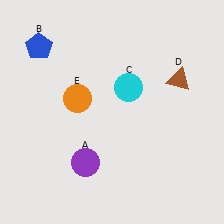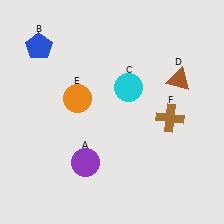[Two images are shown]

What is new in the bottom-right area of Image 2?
A brown cross (F) was added in the bottom-right area of Image 2.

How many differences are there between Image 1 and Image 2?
There is 1 difference between the two images.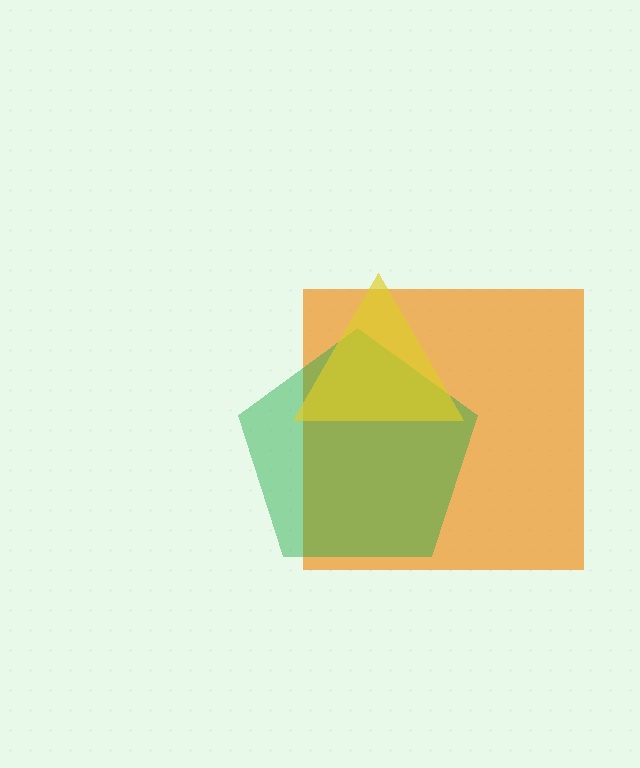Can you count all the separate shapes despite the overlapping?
Yes, there are 3 separate shapes.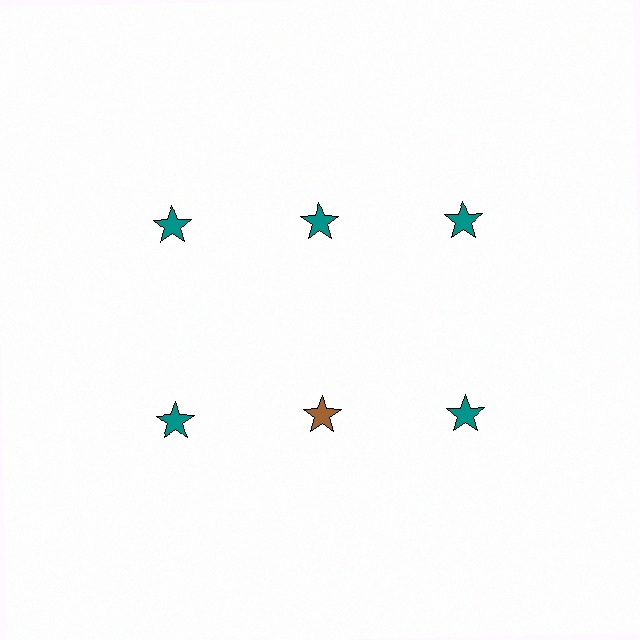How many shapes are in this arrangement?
There are 6 shapes arranged in a grid pattern.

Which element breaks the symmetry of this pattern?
The brown star in the second row, second from left column breaks the symmetry. All other shapes are teal stars.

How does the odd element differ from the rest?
It has a different color: brown instead of teal.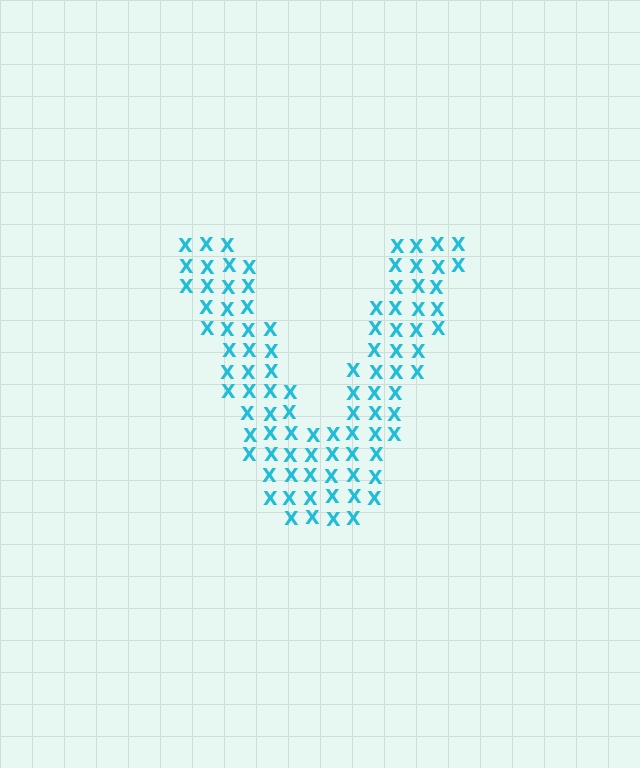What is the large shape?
The large shape is the letter V.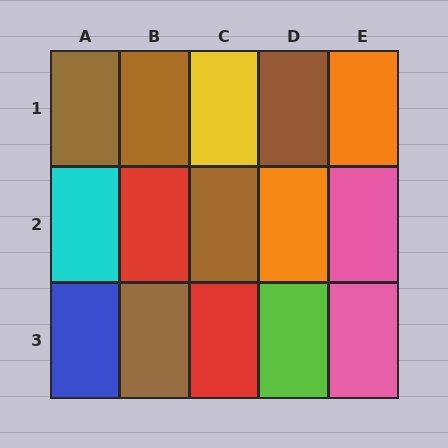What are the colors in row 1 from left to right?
Brown, brown, yellow, brown, orange.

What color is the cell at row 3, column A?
Blue.